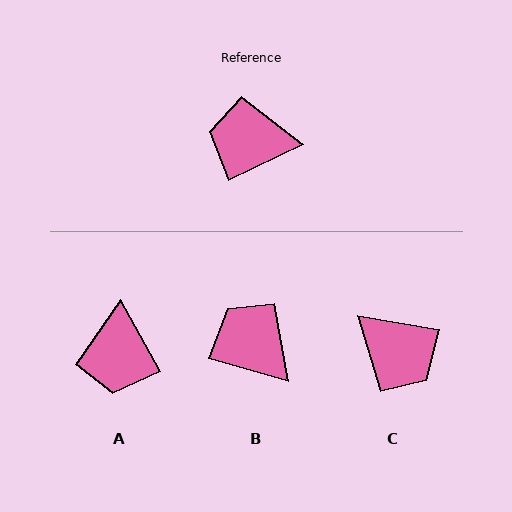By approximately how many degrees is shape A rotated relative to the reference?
Approximately 93 degrees counter-clockwise.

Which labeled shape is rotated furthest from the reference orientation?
C, about 145 degrees away.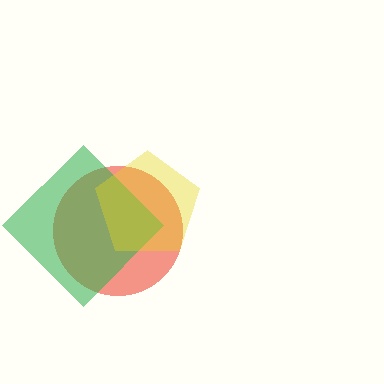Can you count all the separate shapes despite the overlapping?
Yes, there are 3 separate shapes.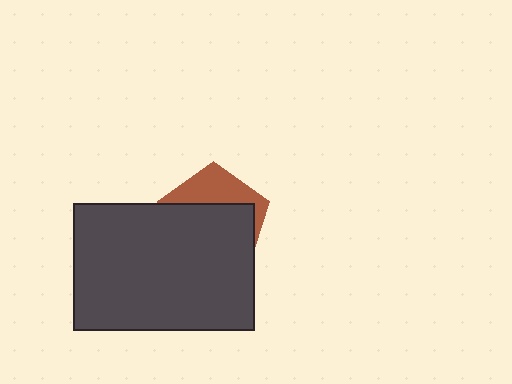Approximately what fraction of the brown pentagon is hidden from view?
Roughly 66% of the brown pentagon is hidden behind the dark gray rectangle.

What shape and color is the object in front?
The object in front is a dark gray rectangle.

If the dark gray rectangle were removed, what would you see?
You would see the complete brown pentagon.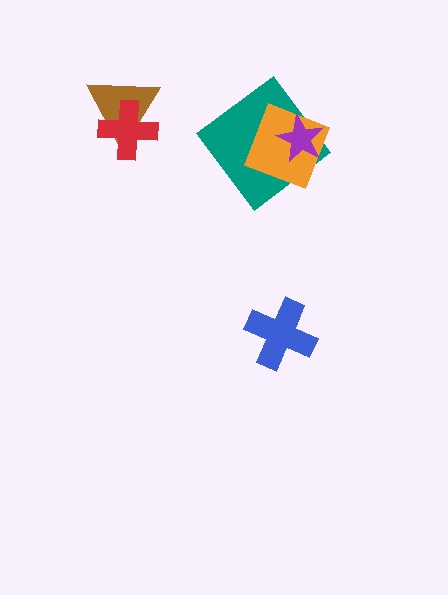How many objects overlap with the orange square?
2 objects overlap with the orange square.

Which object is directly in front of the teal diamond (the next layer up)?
The orange square is directly in front of the teal diamond.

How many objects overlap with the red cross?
1 object overlaps with the red cross.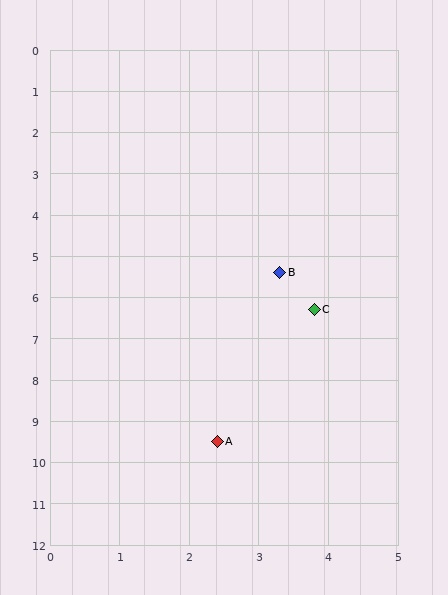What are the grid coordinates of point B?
Point B is at approximately (3.3, 5.4).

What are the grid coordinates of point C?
Point C is at approximately (3.8, 6.3).